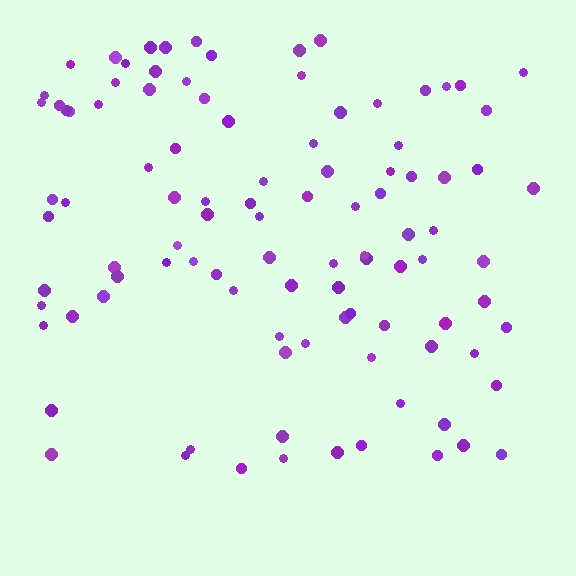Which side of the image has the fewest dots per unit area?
The bottom.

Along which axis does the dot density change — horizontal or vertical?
Vertical.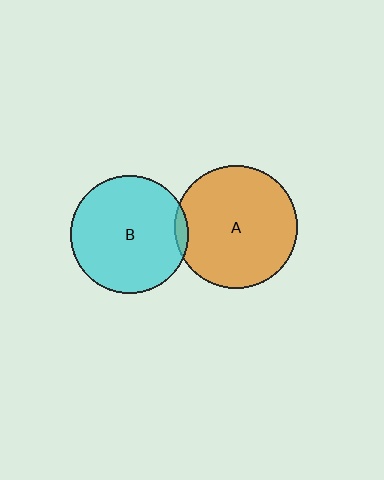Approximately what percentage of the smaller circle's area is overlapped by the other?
Approximately 5%.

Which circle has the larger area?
Circle A (orange).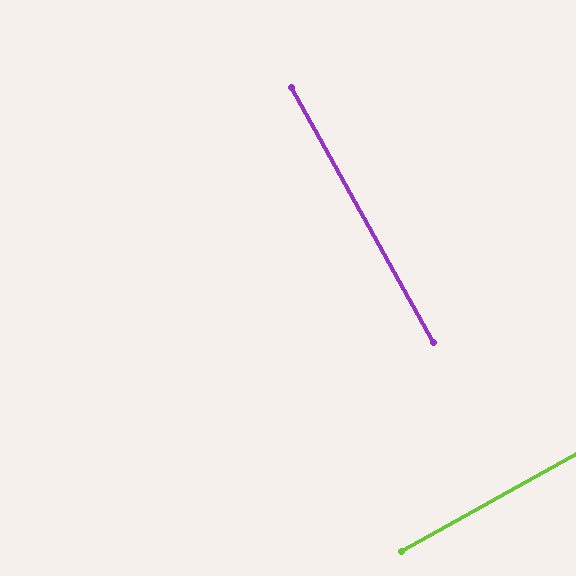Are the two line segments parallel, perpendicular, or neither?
Perpendicular — they meet at approximately 90°.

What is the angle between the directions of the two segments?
Approximately 90 degrees.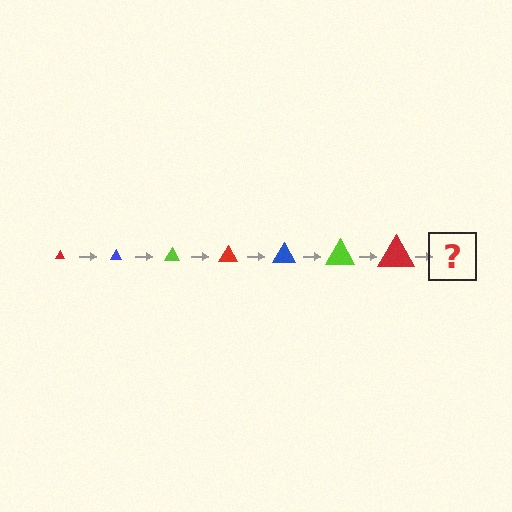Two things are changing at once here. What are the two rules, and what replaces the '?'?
The two rules are that the triangle grows larger each step and the color cycles through red, blue, and lime. The '?' should be a blue triangle, larger than the previous one.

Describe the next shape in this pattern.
It should be a blue triangle, larger than the previous one.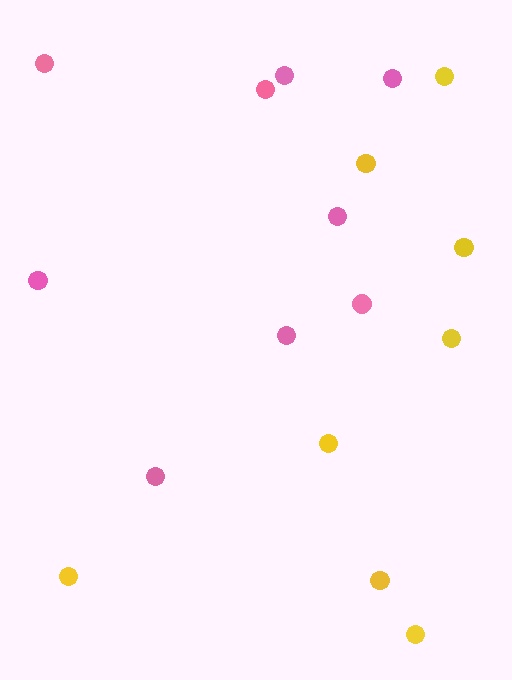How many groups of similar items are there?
There are 2 groups: one group of yellow circles (8) and one group of pink circles (9).